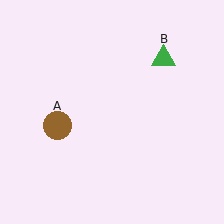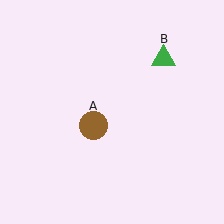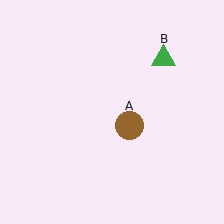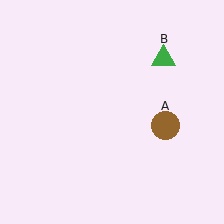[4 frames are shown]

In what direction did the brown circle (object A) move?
The brown circle (object A) moved right.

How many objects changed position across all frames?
1 object changed position: brown circle (object A).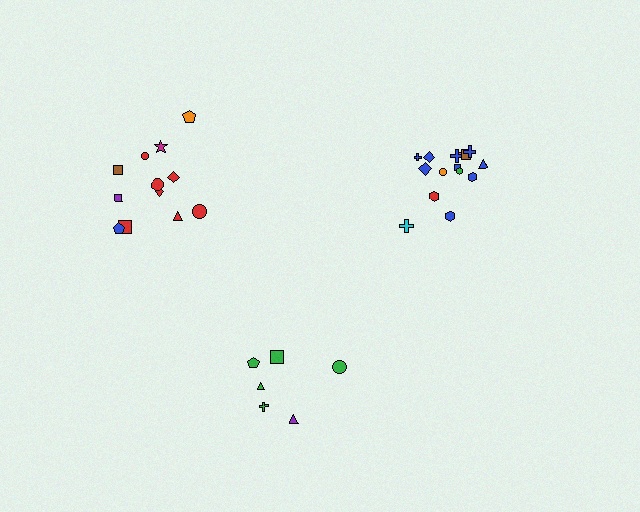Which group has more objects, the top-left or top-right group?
The top-right group.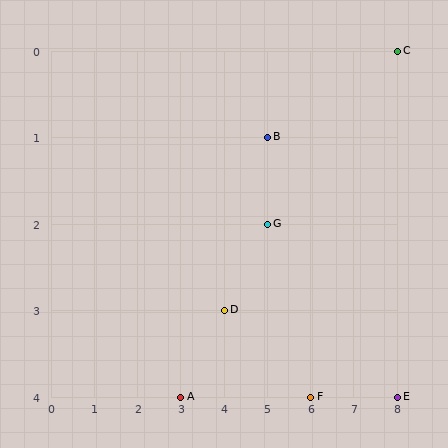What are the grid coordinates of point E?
Point E is at grid coordinates (8, 4).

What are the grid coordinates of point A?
Point A is at grid coordinates (3, 4).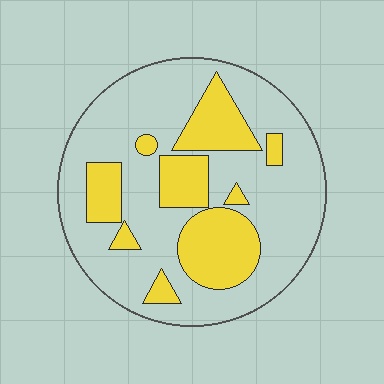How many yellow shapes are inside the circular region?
9.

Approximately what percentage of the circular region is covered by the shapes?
Approximately 30%.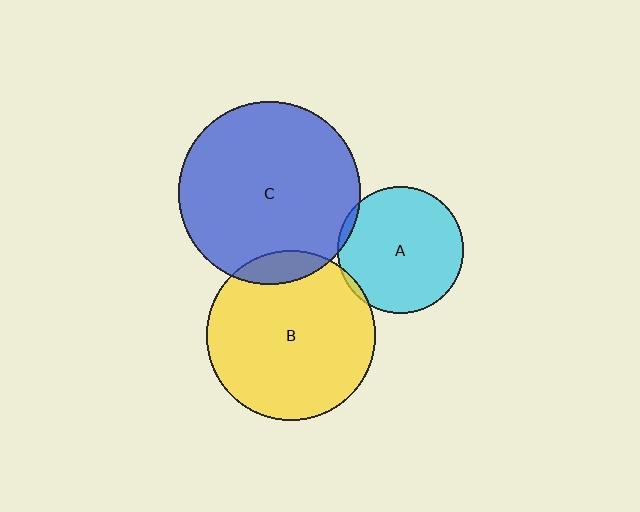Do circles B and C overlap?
Yes.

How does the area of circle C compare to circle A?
Approximately 2.1 times.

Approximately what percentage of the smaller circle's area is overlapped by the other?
Approximately 10%.